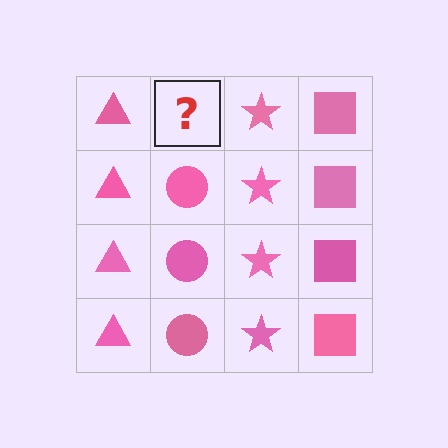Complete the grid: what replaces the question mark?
The question mark should be replaced with a pink circle.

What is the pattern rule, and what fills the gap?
The rule is that each column has a consistent shape. The gap should be filled with a pink circle.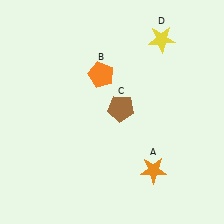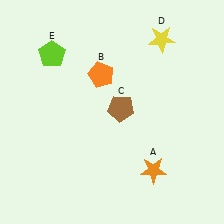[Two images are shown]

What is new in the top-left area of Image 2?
A lime pentagon (E) was added in the top-left area of Image 2.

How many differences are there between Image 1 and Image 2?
There is 1 difference between the two images.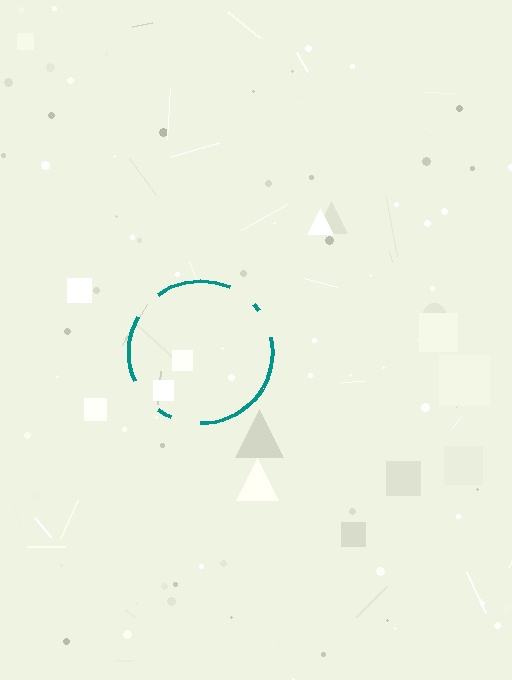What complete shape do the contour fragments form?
The contour fragments form a circle.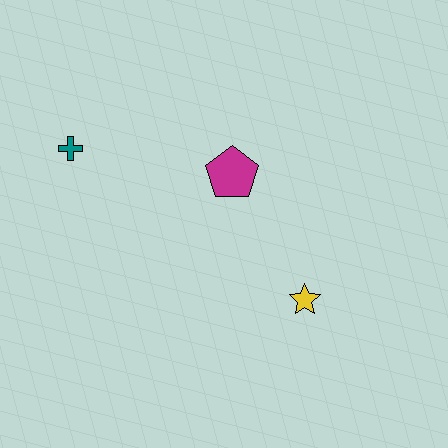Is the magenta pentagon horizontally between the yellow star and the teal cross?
Yes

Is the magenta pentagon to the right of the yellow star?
No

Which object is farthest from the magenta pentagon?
The teal cross is farthest from the magenta pentagon.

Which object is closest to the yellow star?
The magenta pentagon is closest to the yellow star.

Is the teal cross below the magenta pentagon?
No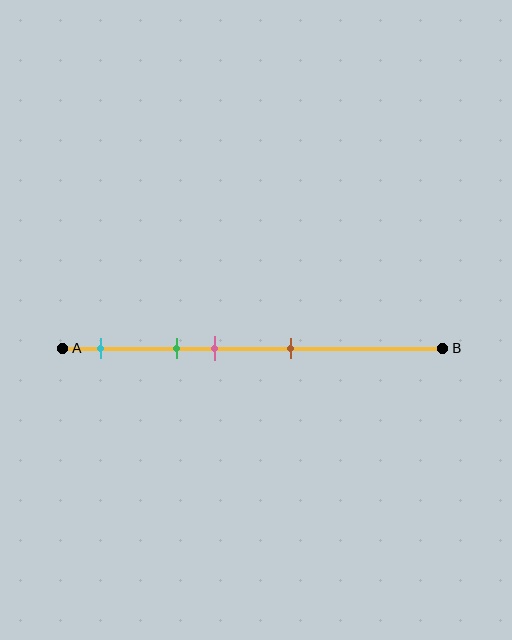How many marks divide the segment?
There are 4 marks dividing the segment.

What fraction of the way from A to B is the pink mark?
The pink mark is approximately 40% (0.4) of the way from A to B.